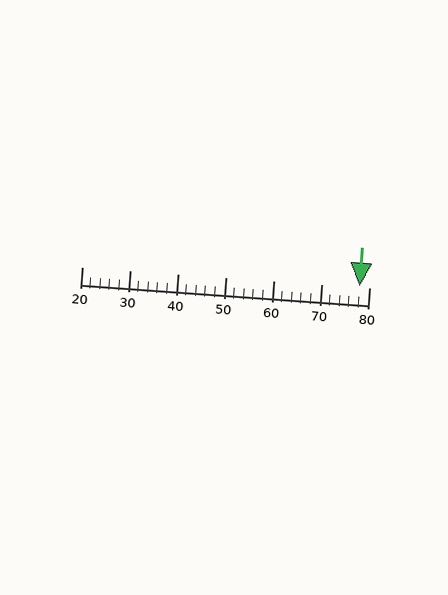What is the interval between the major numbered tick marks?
The major tick marks are spaced 10 units apart.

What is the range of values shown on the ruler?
The ruler shows values from 20 to 80.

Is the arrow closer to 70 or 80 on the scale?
The arrow is closer to 80.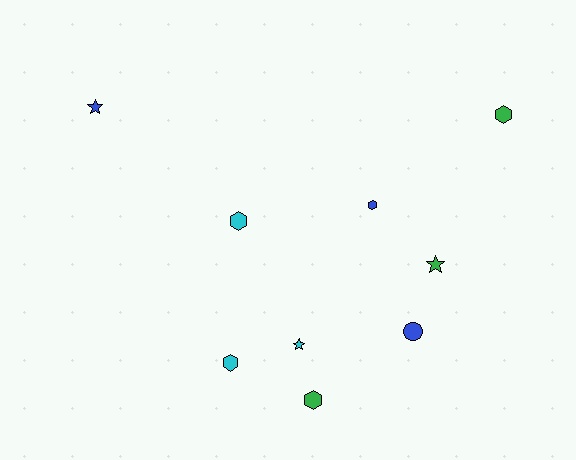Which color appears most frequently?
Green, with 3 objects.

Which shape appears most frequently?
Hexagon, with 5 objects.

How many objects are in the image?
There are 9 objects.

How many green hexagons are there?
There are 2 green hexagons.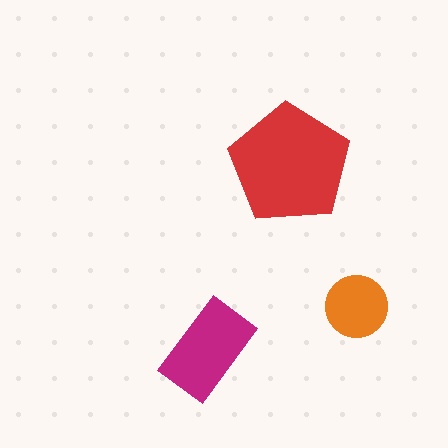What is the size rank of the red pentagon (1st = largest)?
1st.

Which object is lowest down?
The magenta rectangle is bottommost.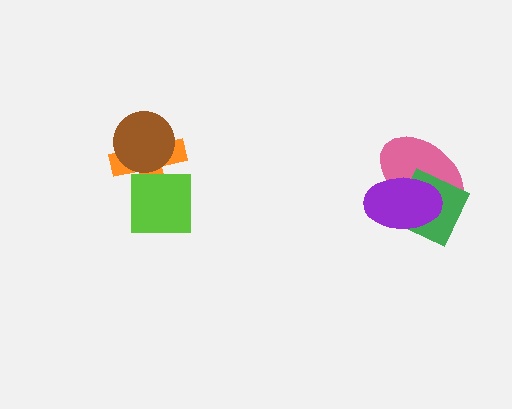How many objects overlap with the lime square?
1 object overlaps with the lime square.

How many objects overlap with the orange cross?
2 objects overlap with the orange cross.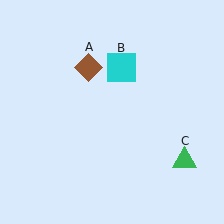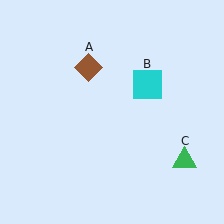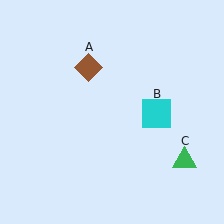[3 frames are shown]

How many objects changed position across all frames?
1 object changed position: cyan square (object B).